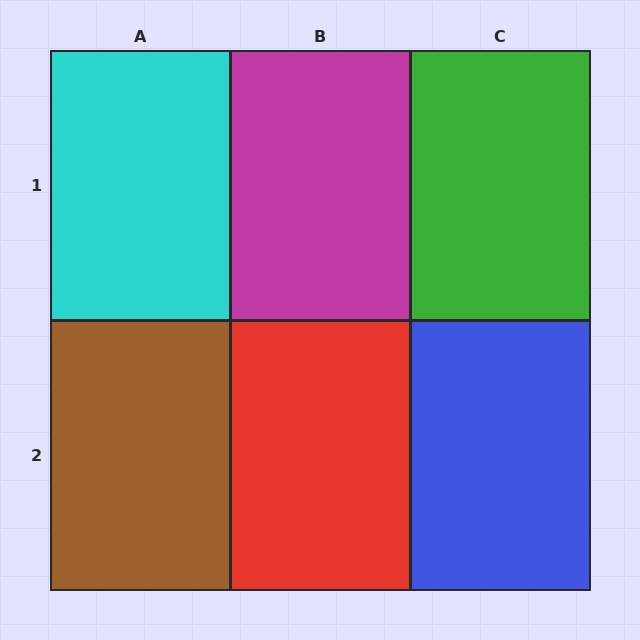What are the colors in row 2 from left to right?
Brown, red, blue.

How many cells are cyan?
1 cell is cyan.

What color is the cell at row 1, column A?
Cyan.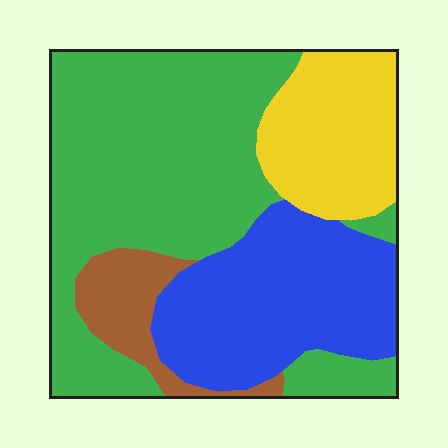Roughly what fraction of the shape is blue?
Blue takes up about one quarter (1/4) of the shape.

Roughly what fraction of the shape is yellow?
Yellow takes up about one sixth (1/6) of the shape.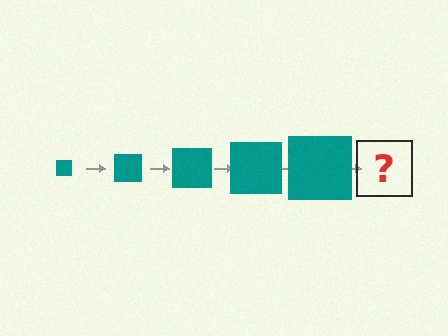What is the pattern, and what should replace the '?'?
The pattern is that the square gets progressively larger each step. The '?' should be a teal square, larger than the previous one.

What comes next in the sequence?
The next element should be a teal square, larger than the previous one.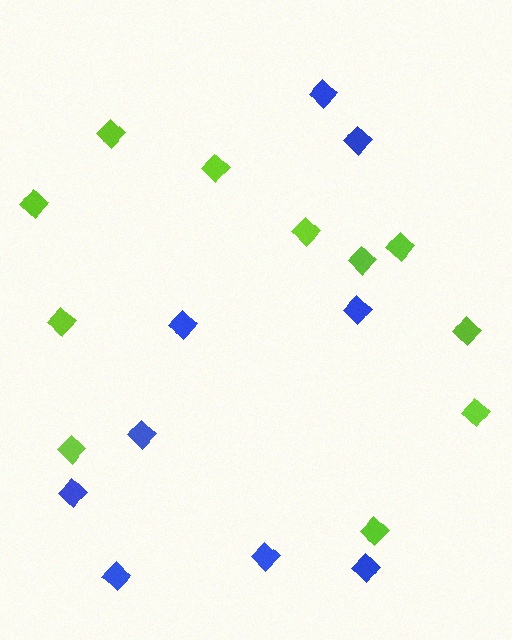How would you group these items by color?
There are 2 groups: one group of blue diamonds (9) and one group of lime diamonds (11).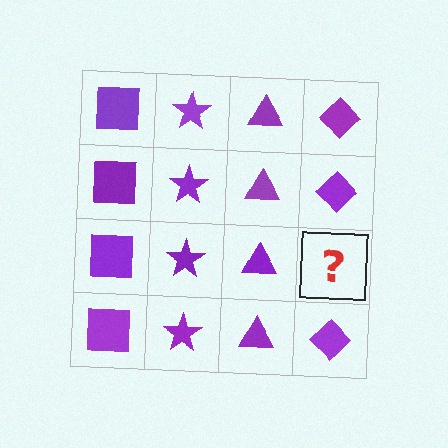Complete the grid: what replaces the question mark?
The question mark should be replaced with a purple diamond.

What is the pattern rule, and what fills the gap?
The rule is that each column has a consistent shape. The gap should be filled with a purple diamond.